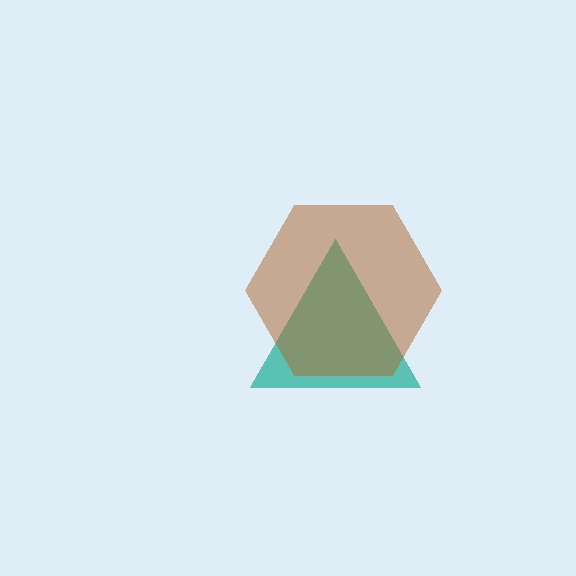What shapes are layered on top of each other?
The layered shapes are: a teal triangle, a brown hexagon.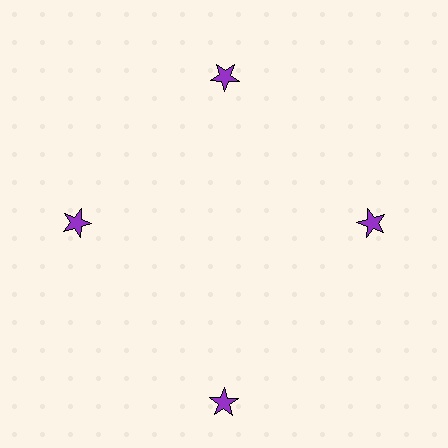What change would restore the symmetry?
The symmetry would be restored by moving it inward, back onto the ring so that all 4 stars sit at equal angles and equal distance from the center.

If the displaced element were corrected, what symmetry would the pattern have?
It would have 4-fold rotational symmetry — the pattern would map onto itself every 90 degrees.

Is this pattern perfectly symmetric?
No. The 4 purple stars are arranged in a ring, but one element near the 6 o'clock position is pushed outward from the center, breaking the 4-fold rotational symmetry.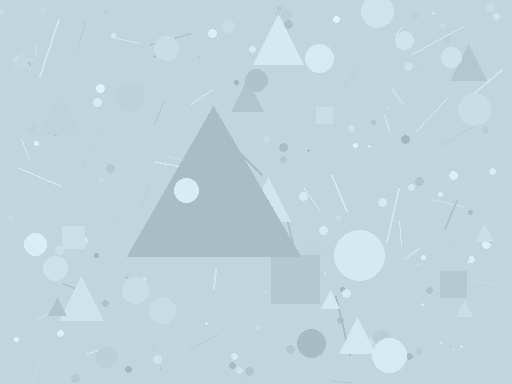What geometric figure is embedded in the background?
A triangle is embedded in the background.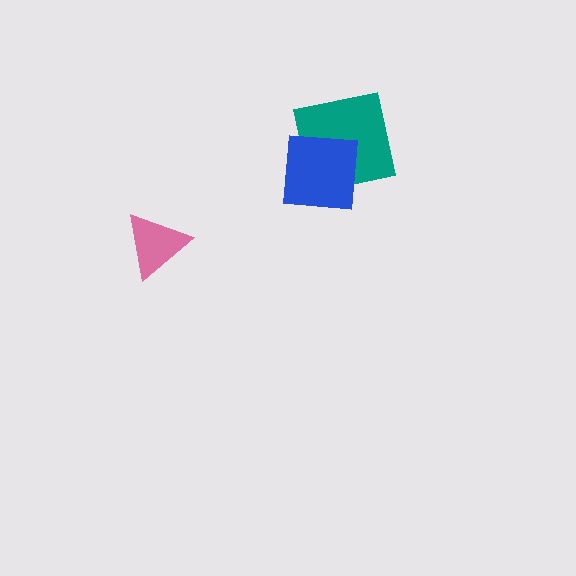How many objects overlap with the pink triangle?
0 objects overlap with the pink triangle.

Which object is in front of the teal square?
The blue square is in front of the teal square.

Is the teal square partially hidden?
Yes, it is partially covered by another shape.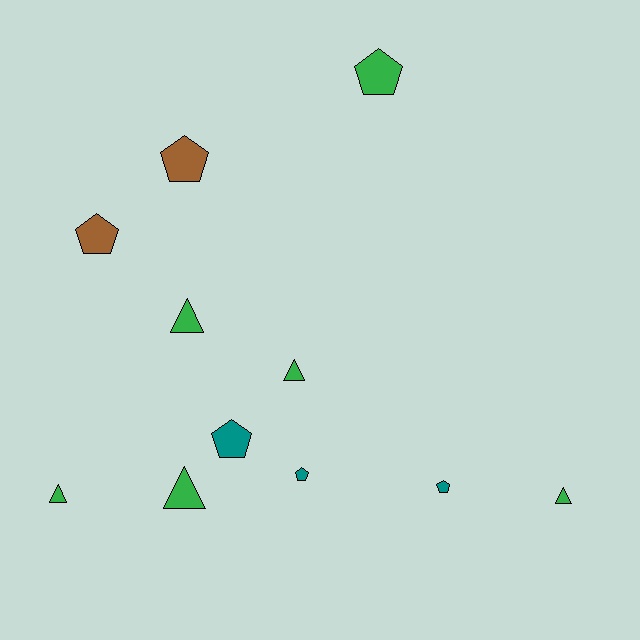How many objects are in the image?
There are 11 objects.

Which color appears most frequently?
Green, with 6 objects.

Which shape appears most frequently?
Pentagon, with 6 objects.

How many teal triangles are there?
There are no teal triangles.